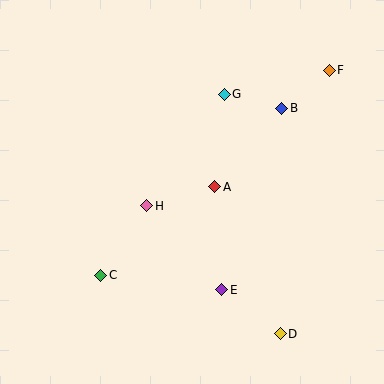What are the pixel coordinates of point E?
Point E is at (222, 290).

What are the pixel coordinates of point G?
Point G is at (224, 94).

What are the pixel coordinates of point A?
Point A is at (215, 187).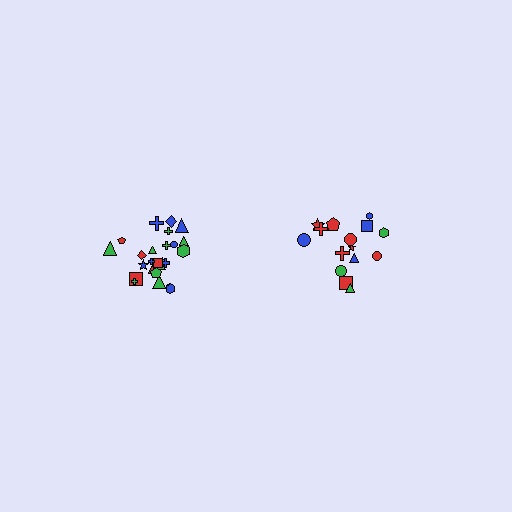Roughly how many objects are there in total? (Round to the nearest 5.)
Roughly 40 objects in total.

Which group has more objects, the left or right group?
The left group.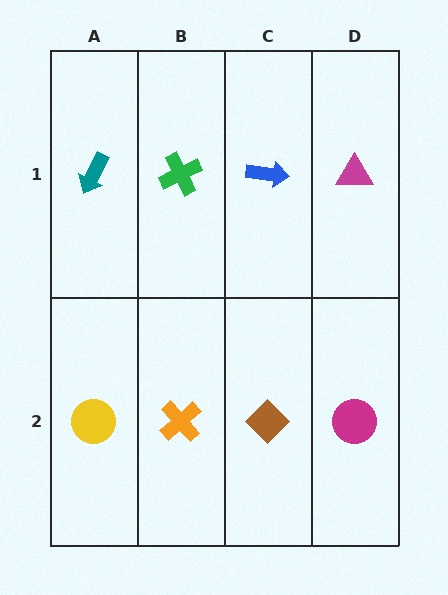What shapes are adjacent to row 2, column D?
A magenta triangle (row 1, column D), a brown diamond (row 2, column C).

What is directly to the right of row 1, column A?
A green cross.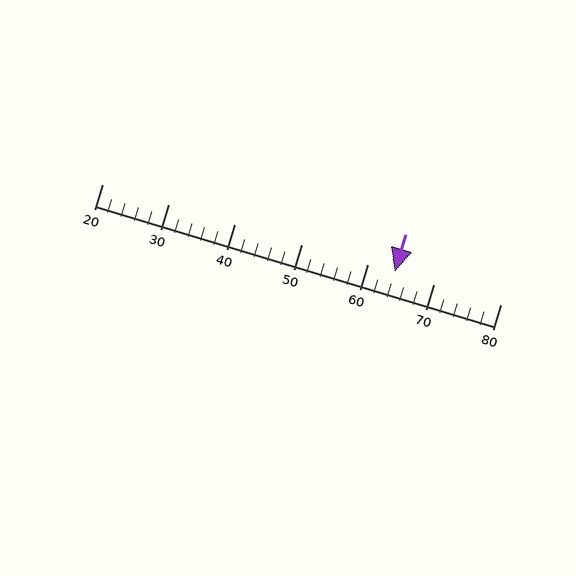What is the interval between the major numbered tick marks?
The major tick marks are spaced 10 units apart.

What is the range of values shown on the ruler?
The ruler shows values from 20 to 80.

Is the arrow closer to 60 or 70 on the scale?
The arrow is closer to 60.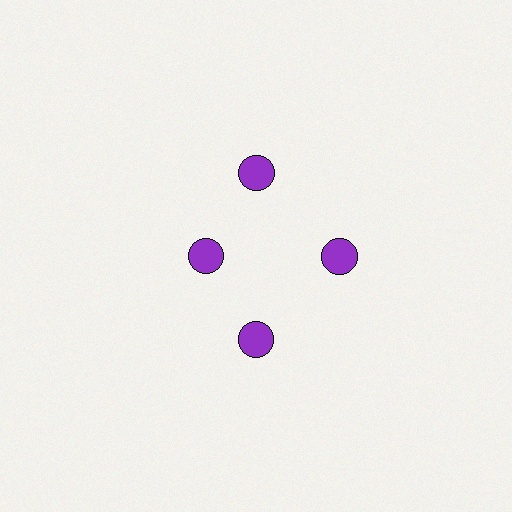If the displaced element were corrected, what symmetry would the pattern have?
It would have 4-fold rotational symmetry — the pattern would map onto itself every 90 degrees.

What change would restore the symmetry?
The symmetry would be restored by moving it outward, back onto the ring so that all 4 circles sit at equal angles and equal distance from the center.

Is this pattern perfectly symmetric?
No. The 4 purple circles are arranged in a ring, but one element near the 9 o'clock position is pulled inward toward the center, breaking the 4-fold rotational symmetry.